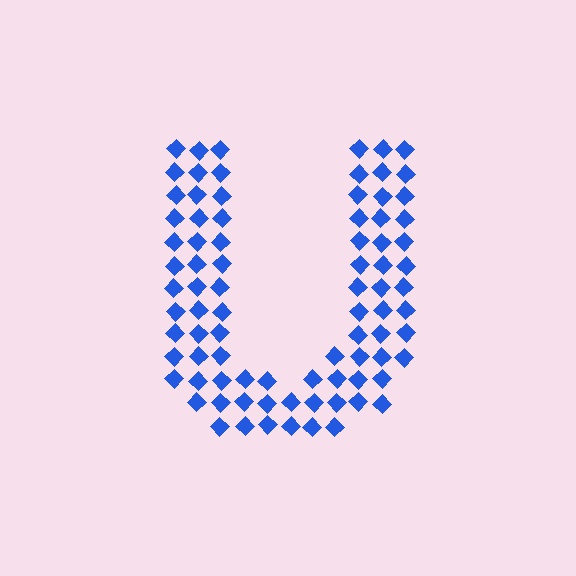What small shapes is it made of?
It is made of small diamonds.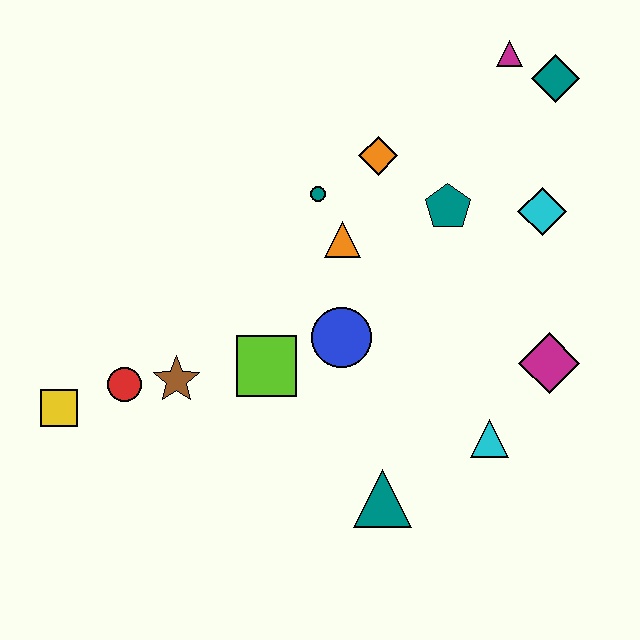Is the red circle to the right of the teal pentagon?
No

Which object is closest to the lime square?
The blue circle is closest to the lime square.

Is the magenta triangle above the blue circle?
Yes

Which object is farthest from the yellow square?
The teal diamond is farthest from the yellow square.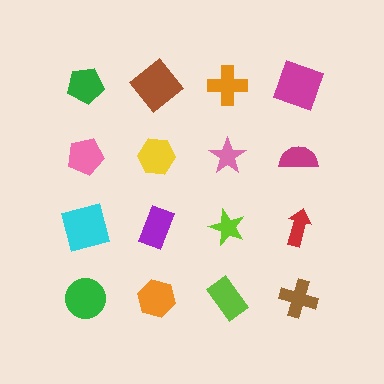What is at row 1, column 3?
An orange cross.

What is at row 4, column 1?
A green circle.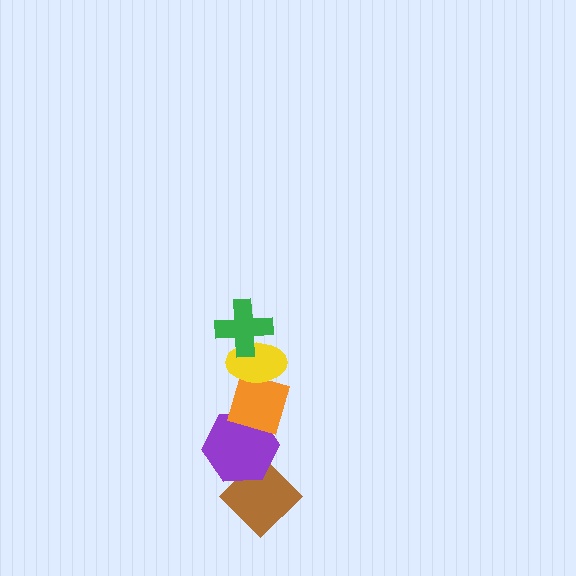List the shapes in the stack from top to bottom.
From top to bottom: the green cross, the yellow ellipse, the orange diamond, the purple hexagon, the brown diamond.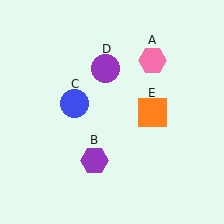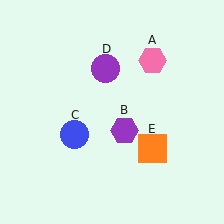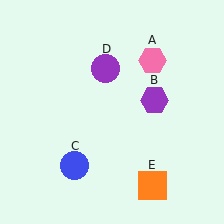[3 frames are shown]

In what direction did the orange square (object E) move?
The orange square (object E) moved down.